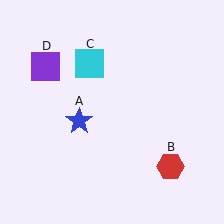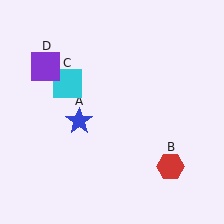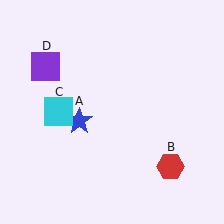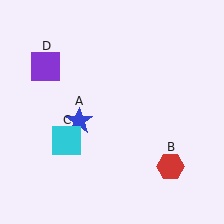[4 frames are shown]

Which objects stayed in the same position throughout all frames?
Blue star (object A) and red hexagon (object B) and purple square (object D) remained stationary.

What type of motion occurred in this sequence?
The cyan square (object C) rotated counterclockwise around the center of the scene.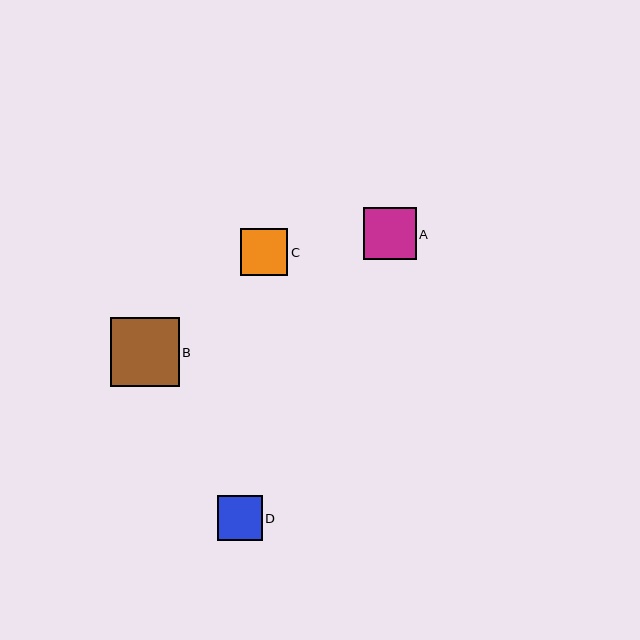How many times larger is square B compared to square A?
Square B is approximately 1.3 times the size of square A.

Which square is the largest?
Square B is the largest with a size of approximately 69 pixels.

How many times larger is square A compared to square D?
Square A is approximately 1.2 times the size of square D.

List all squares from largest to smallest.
From largest to smallest: B, A, C, D.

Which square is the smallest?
Square D is the smallest with a size of approximately 45 pixels.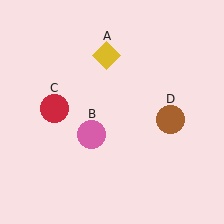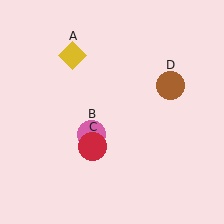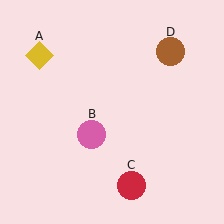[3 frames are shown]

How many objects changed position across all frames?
3 objects changed position: yellow diamond (object A), red circle (object C), brown circle (object D).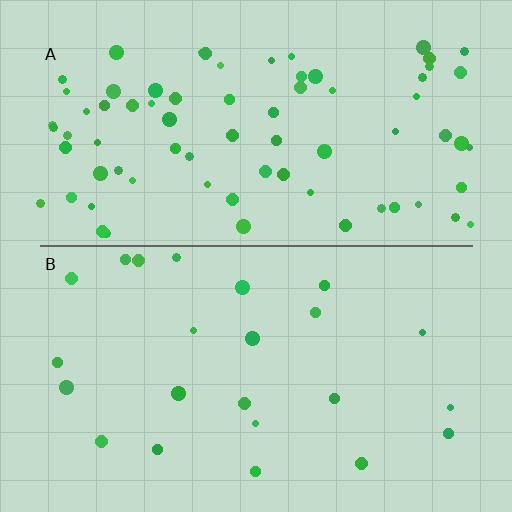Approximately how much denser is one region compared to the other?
Approximately 3.2× — region A over region B.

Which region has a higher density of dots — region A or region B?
A (the top).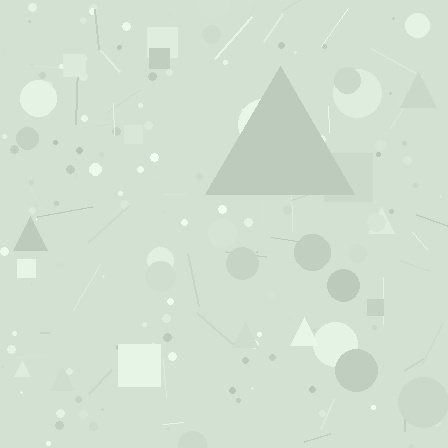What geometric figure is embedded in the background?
A triangle is embedded in the background.